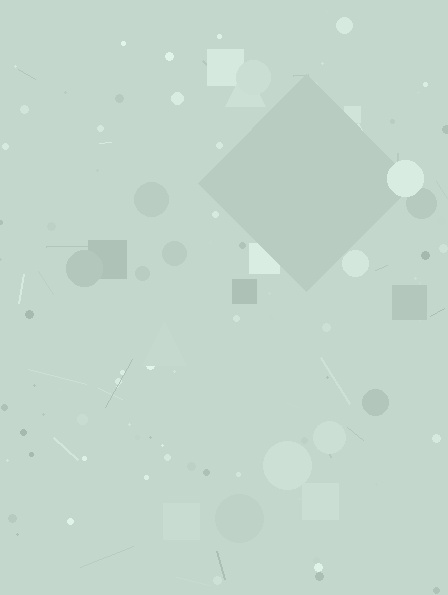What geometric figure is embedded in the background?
A diamond is embedded in the background.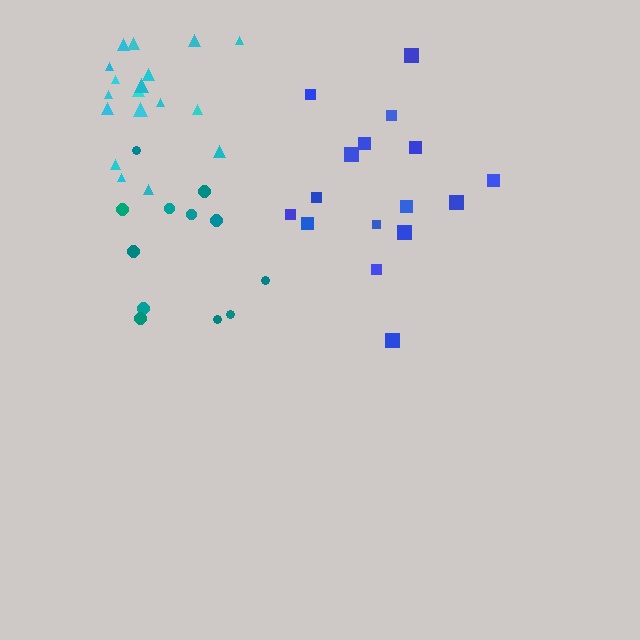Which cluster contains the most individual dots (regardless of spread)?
Cyan (18).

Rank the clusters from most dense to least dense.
cyan, teal, blue.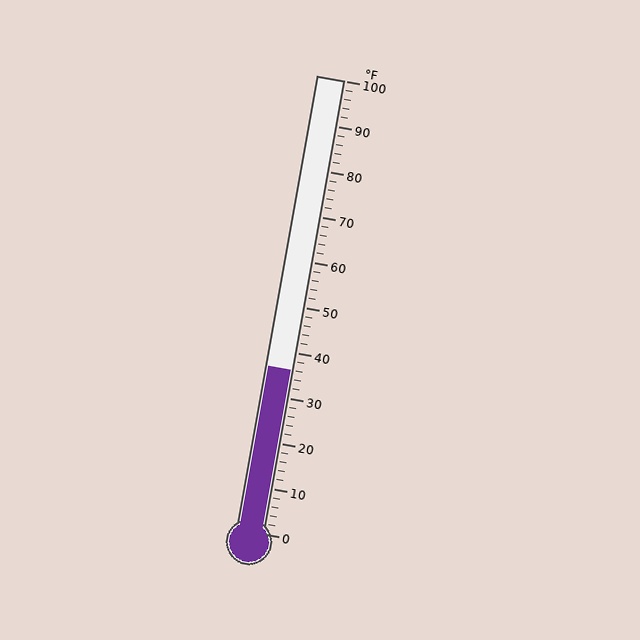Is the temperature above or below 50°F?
The temperature is below 50°F.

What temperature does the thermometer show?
The thermometer shows approximately 36°F.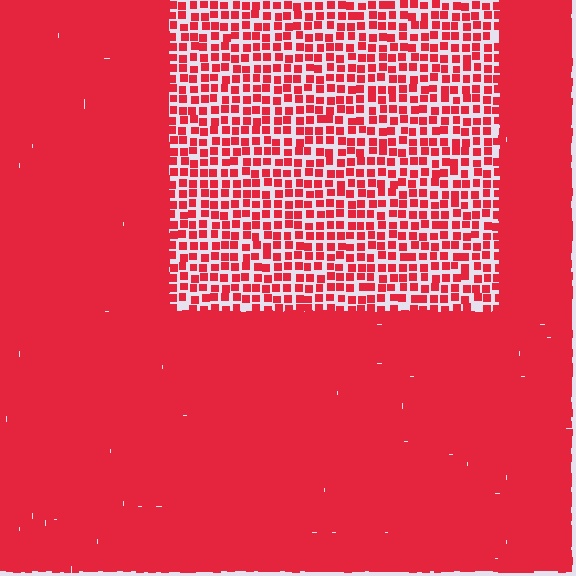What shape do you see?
I see a rectangle.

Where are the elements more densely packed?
The elements are more densely packed outside the rectangle boundary.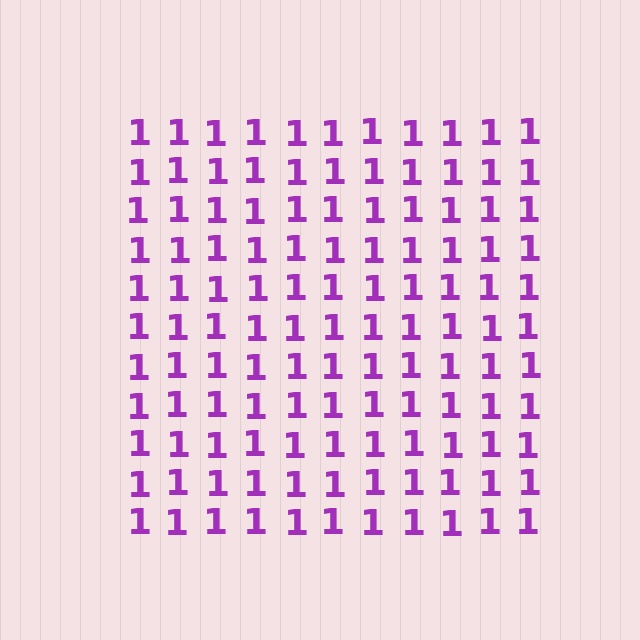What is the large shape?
The large shape is a square.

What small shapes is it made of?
It is made of small digit 1's.